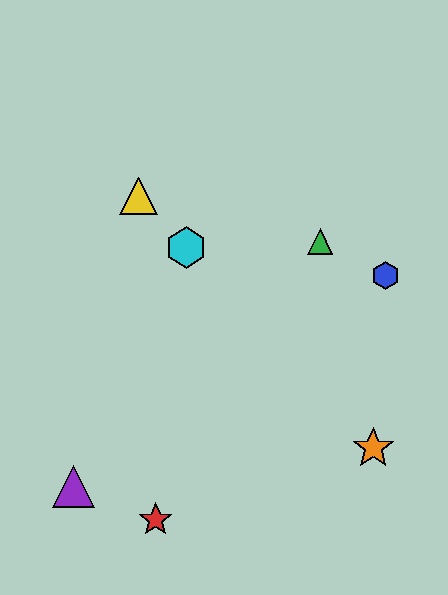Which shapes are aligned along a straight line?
The yellow triangle, the orange star, the cyan hexagon are aligned along a straight line.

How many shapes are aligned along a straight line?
3 shapes (the yellow triangle, the orange star, the cyan hexagon) are aligned along a straight line.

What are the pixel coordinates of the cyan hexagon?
The cyan hexagon is at (186, 247).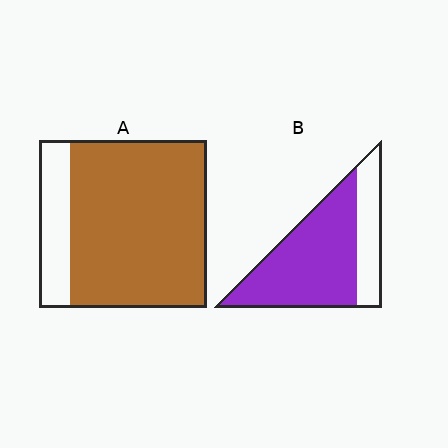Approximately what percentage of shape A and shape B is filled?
A is approximately 80% and B is approximately 75%.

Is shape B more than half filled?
Yes.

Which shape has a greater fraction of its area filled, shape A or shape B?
Shape A.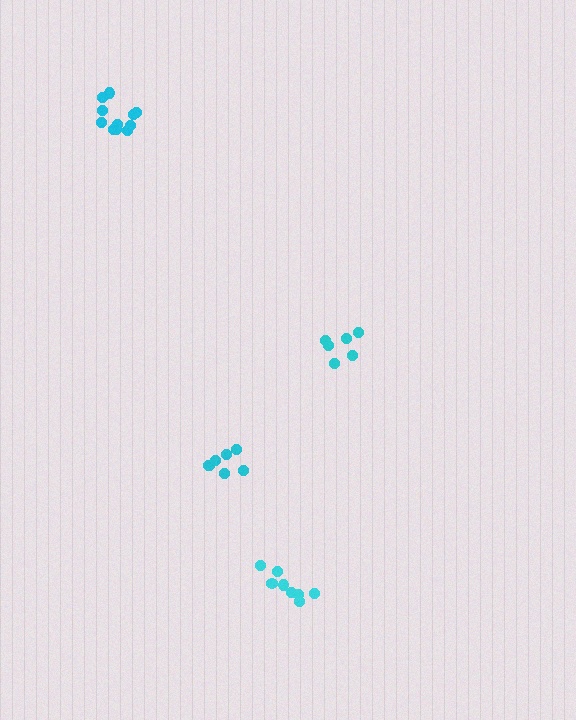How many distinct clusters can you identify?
There are 4 distinct clusters.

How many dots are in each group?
Group 1: 7 dots, Group 2: 6 dots, Group 3: 8 dots, Group 4: 11 dots (32 total).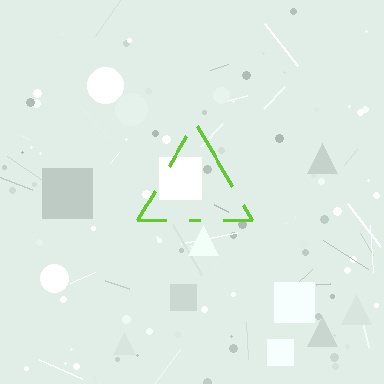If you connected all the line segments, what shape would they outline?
They would outline a triangle.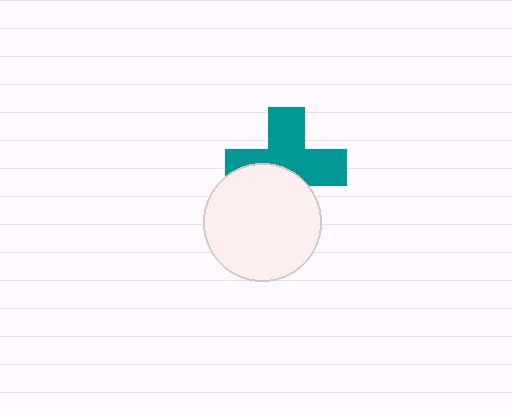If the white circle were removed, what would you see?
You would see the complete teal cross.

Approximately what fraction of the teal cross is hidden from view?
Roughly 40% of the teal cross is hidden behind the white circle.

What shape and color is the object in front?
The object in front is a white circle.